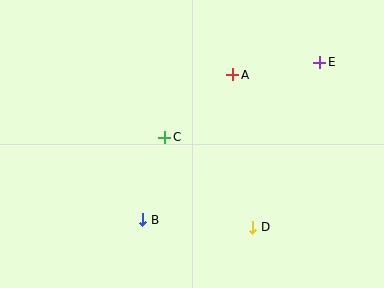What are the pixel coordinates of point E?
Point E is at (319, 62).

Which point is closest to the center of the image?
Point C at (165, 137) is closest to the center.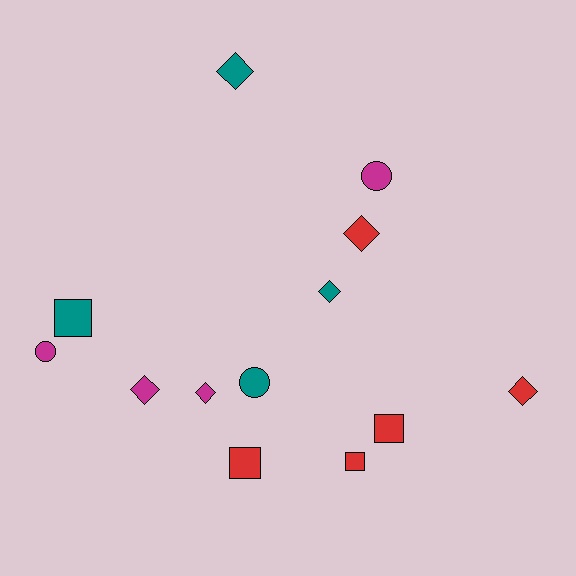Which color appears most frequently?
Red, with 5 objects.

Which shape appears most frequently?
Diamond, with 6 objects.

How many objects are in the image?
There are 13 objects.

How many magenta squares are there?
There are no magenta squares.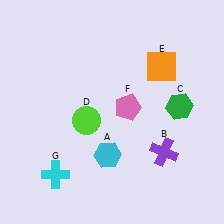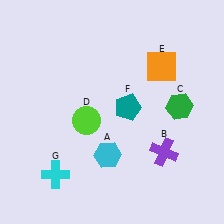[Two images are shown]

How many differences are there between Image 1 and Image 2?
There is 1 difference between the two images.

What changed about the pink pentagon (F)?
In Image 1, F is pink. In Image 2, it changed to teal.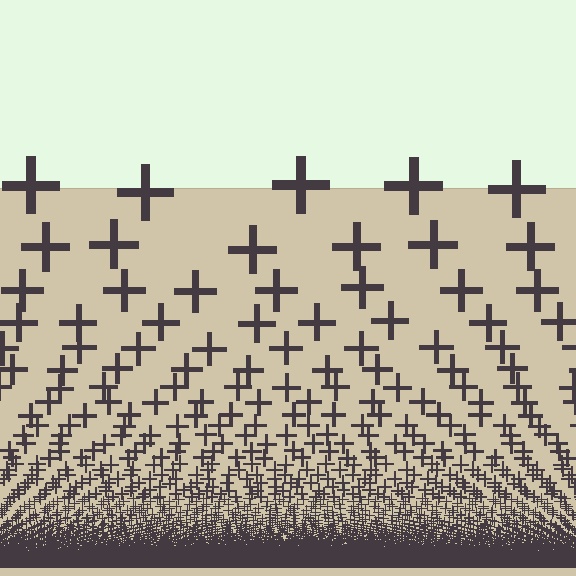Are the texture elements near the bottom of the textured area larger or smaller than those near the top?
Smaller. The gradient is inverted — elements near the bottom are smaller and denser.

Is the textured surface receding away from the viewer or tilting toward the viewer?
The surface appears to tilt toward the viewer. Texture elements get larger and sparser toward the top.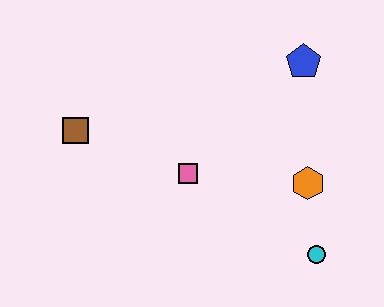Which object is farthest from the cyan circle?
The brown square is farthest from the cyan circle.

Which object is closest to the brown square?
The pink square is closest to the brown square.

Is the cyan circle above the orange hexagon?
No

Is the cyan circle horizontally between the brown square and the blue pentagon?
No